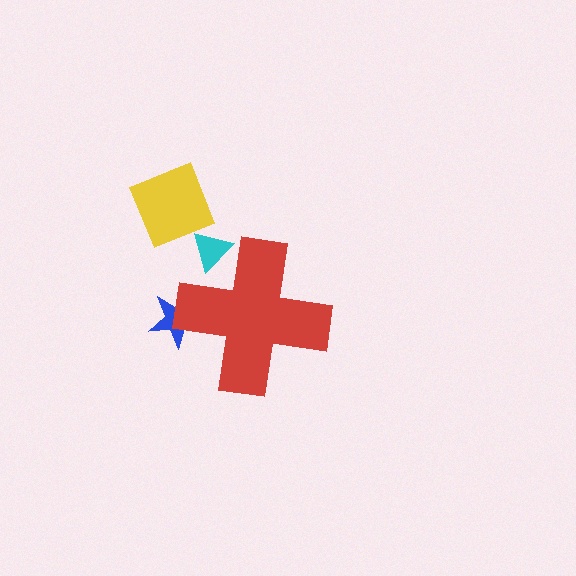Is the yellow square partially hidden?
No, the yellow square is fully visible.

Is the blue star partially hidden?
Yes, the blue star is partially hidden behind the red cross.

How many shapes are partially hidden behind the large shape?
2 shapes are partially hidden.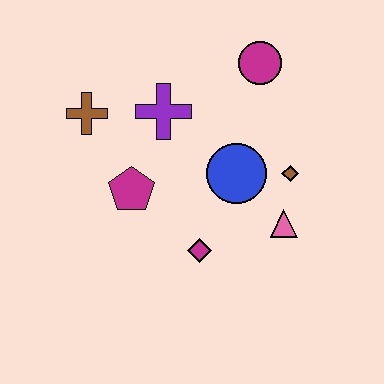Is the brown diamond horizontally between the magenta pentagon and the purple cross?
No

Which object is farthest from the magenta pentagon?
The magenta circle is farthest from the magenta pentagon.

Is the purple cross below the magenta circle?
Yes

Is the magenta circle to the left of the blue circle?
No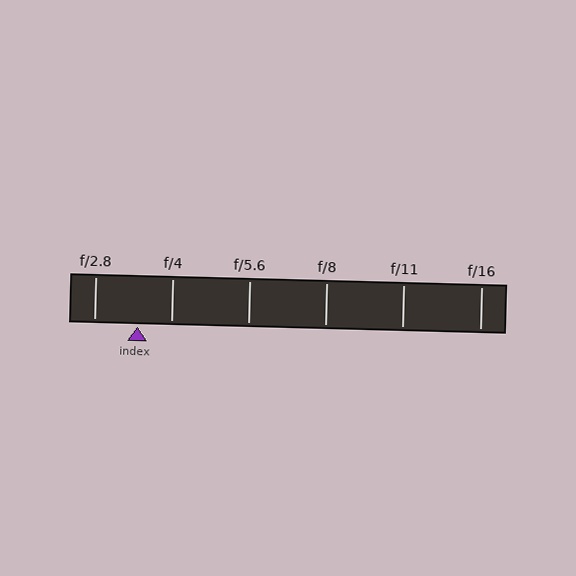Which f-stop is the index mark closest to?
The index mark is closest to f/4.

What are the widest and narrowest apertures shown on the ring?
The widest aperture shown is f/2.8 and the narrowest is f/16.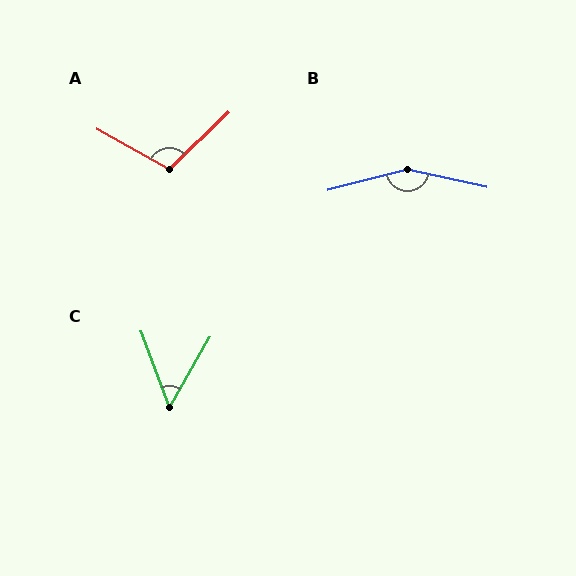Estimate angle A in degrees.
Approximately 107 degrees.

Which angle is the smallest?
C, at approximately 50 degrees.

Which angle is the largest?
B, at approximately 153 degrees.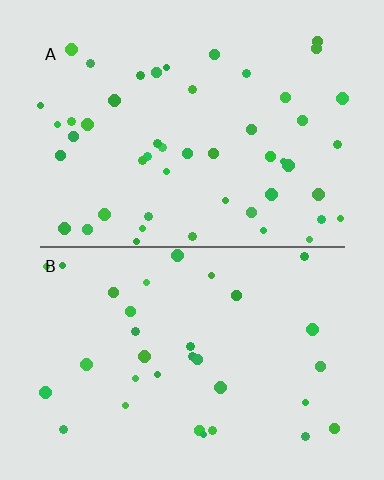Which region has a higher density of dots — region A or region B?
A (the top).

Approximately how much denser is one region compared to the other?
Approximately 1.5× — region A over region B.